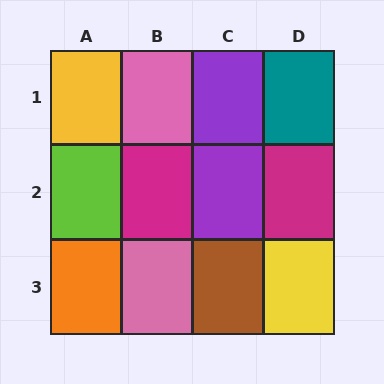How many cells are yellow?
2 cells are yellow.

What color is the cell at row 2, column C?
Purple.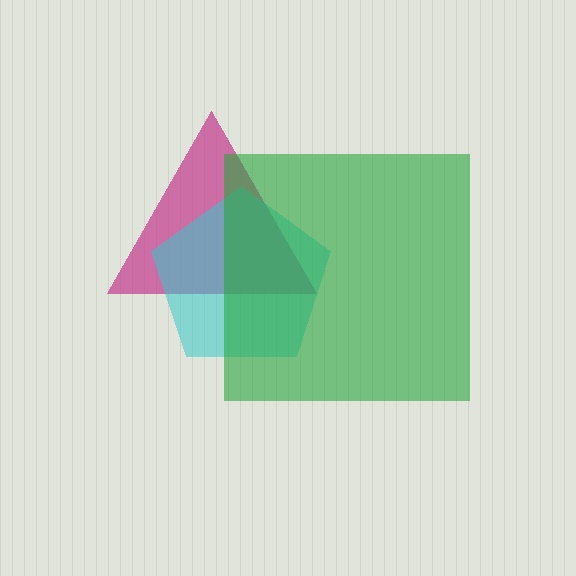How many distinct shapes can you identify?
There are 3 distinct shapes: a magenta triangle, a cyan pentagon, a green square.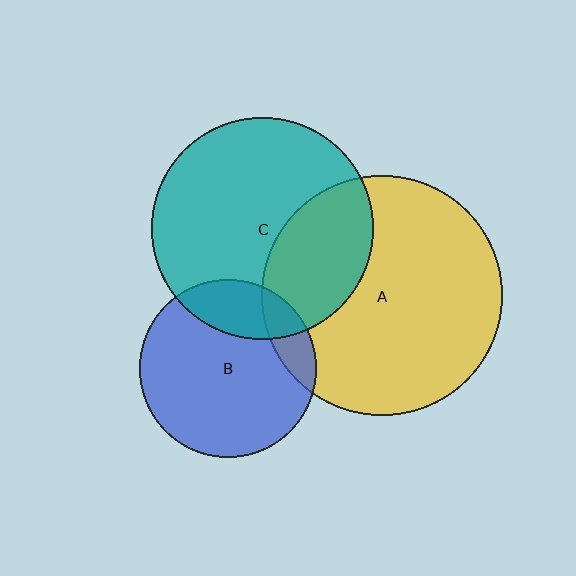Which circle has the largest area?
Circle A (yellow).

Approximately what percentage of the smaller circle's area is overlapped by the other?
Approximately 20%.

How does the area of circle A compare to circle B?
Approximately 1.8 times.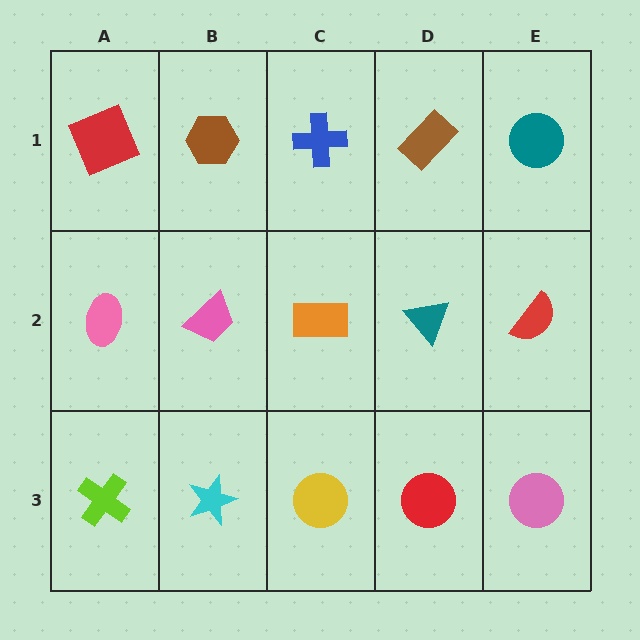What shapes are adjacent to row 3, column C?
An orange rectangle (row 2, column C), a cyan star (row 3, column B), a red circle (row 3, column D).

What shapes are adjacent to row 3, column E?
A red semicircle (row 2, column E), a red circle (row 3, column D).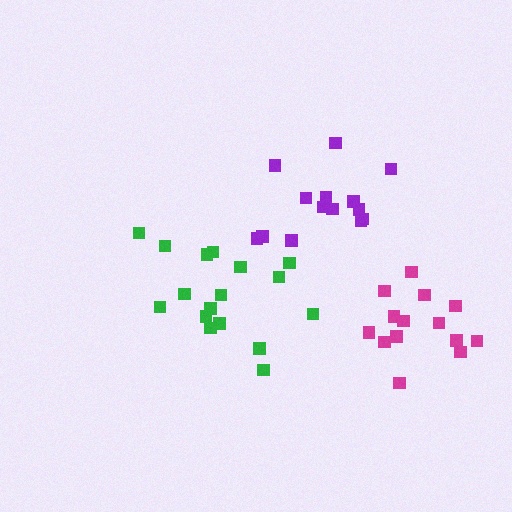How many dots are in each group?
Group 1: 14 dots, Group 2: 17 dots, Group 3: 14 dots (45 total).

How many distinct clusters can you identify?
There are 3 distinct clusters.